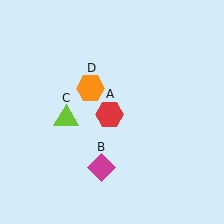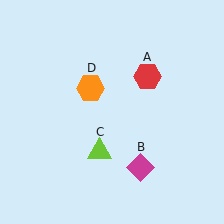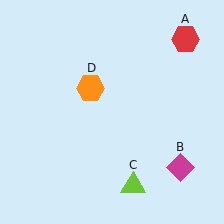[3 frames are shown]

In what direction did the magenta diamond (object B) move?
The magenta diamond (object B) moved right.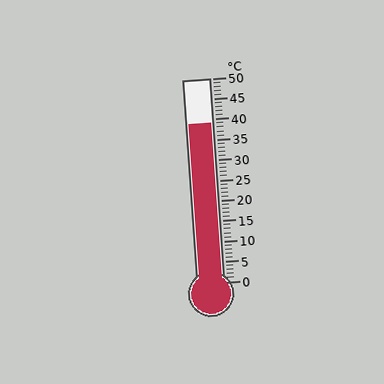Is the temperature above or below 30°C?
The temperature is above 30°C.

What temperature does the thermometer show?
The thermometer shows approximately 39°C.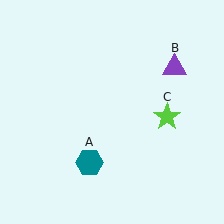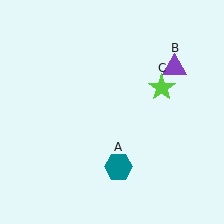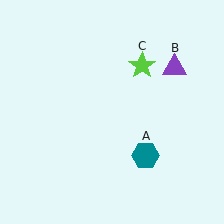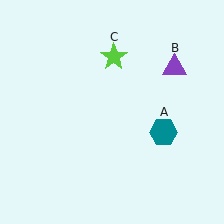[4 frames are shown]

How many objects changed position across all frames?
2 objects changed position: teal hexagon (object A), lime star (object C).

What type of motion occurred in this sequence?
The teal hexagon (object A), lime star (object C) rotated counterclockwise around the center of the scene.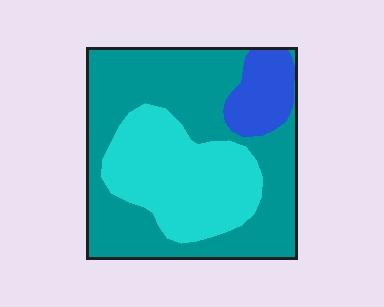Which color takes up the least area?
Blue, at roughly 10%.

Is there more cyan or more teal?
Teal.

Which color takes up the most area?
Teal, at roughly 55%.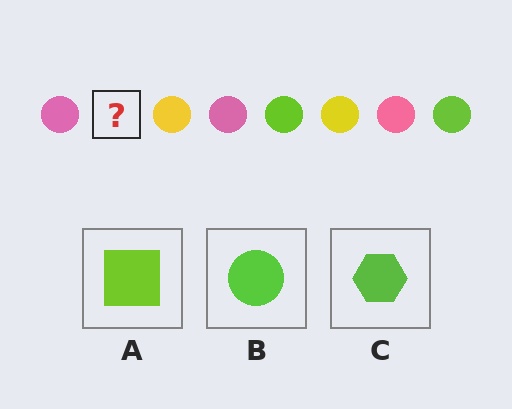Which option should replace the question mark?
Option B.